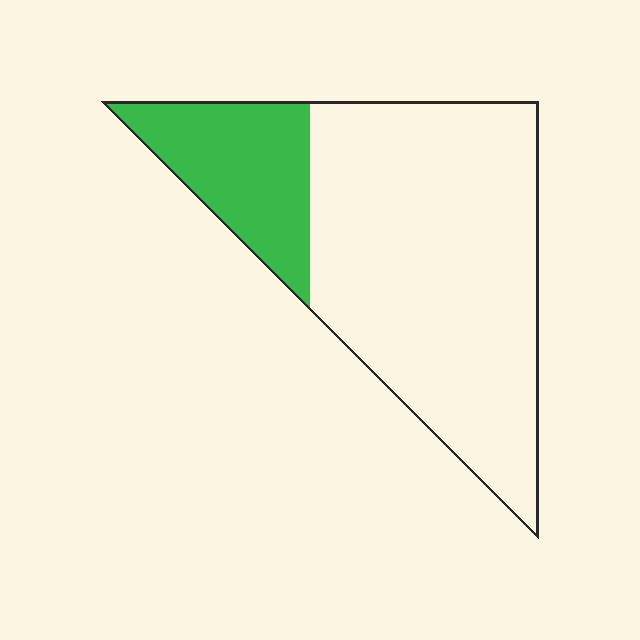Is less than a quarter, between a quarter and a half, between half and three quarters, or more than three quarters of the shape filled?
Less than a quarter.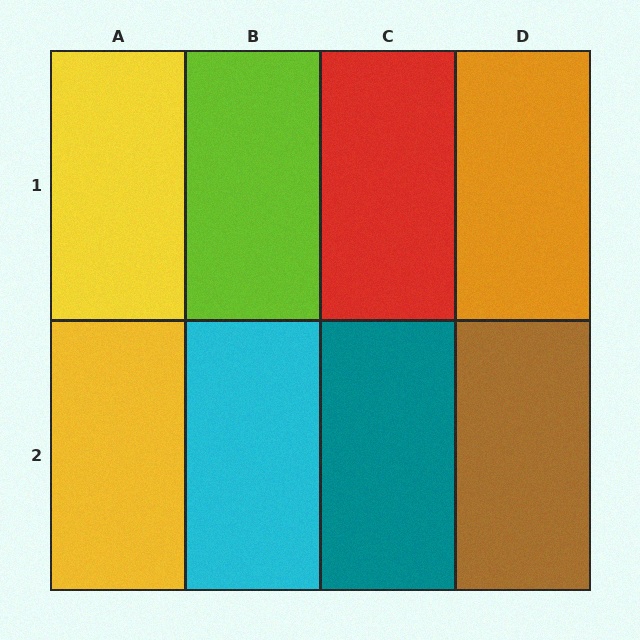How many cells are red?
1 cell is red.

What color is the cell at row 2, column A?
Yellow.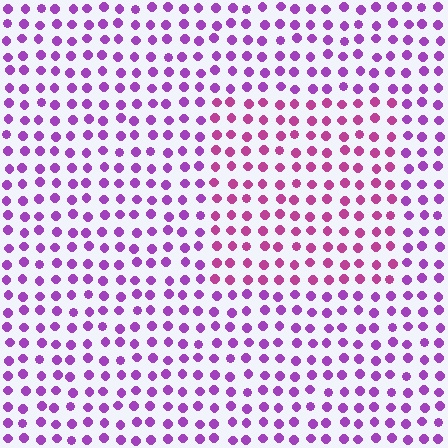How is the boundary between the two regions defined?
The boundary is defined purely by a slight shift in hue (about 31 degrees). Spacing, size, and orientation are identical on both sides.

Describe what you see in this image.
The image is filled with small purple elements in a uniform arrangement. A rectangle-shaped region is visible where the elements are tinted to a slightly different hue, forming a subtle color boundary.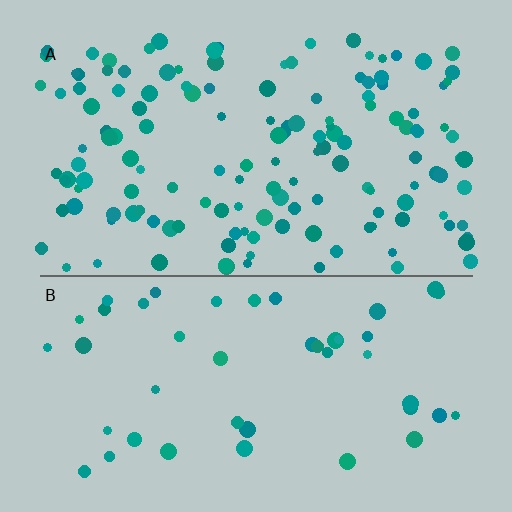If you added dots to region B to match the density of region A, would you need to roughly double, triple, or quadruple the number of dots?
Approximately triple.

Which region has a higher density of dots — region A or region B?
A (the top).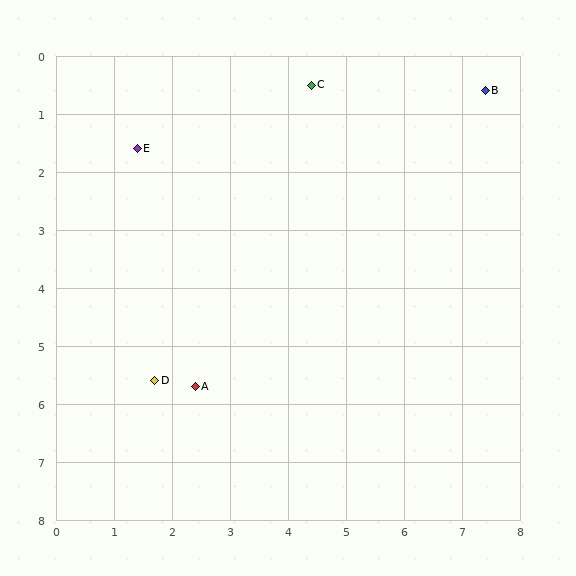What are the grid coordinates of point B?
Point B is at approximately (7.4, 0.6).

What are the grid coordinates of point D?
Point D is at approximately (1.7, 5.6).